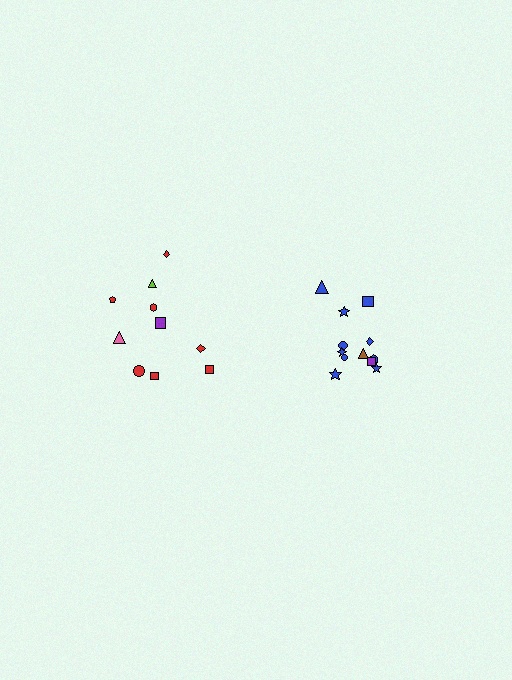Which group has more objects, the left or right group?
The right group.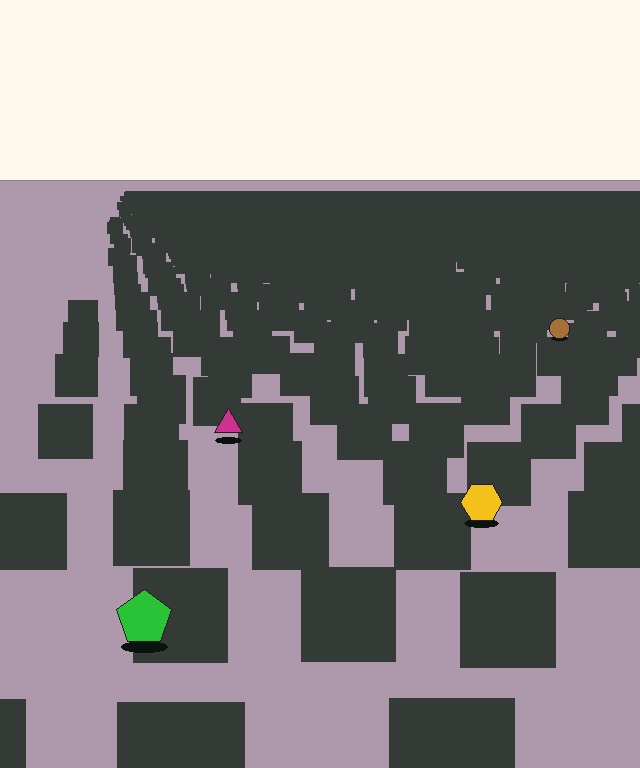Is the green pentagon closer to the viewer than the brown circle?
Yes. The green pentagon is closer — you can tell from the texture gradient: the ground texture is coarser near it.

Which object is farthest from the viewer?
The brown circle is farthest from the viewer. It appears smaller and the ground texture around it is denser.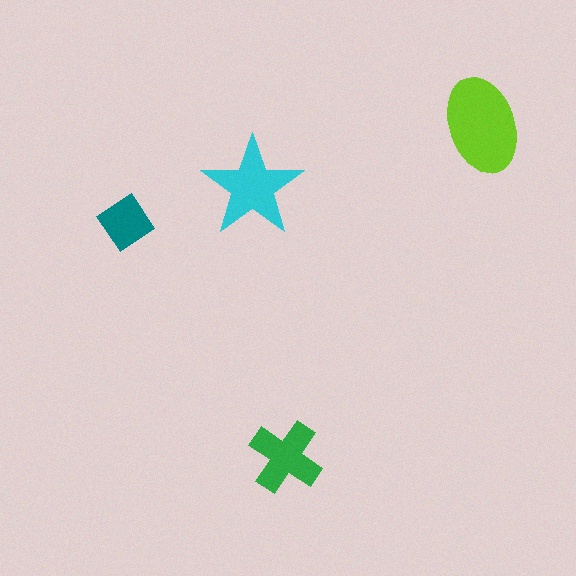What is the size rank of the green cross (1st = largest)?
3rd.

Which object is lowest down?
The green cross is bottommost.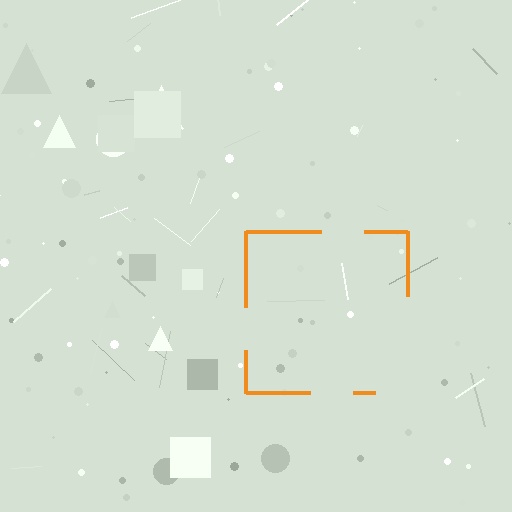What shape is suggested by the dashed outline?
The dashed outline suggests a square.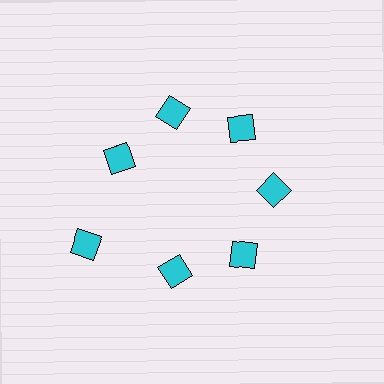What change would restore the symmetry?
The symmetry would be restored by moving it inward, back onto the ring so that all 7 diamonds sit at equal angles and equal distance from the center.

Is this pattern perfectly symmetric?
No. The 7 cyan diamonds are arranged in a ring, but one element near the 8 o'clock position is pushed outward from the center, breaking the 7-fold rotational symmetry.